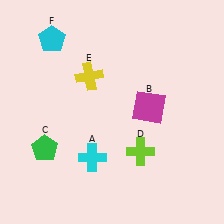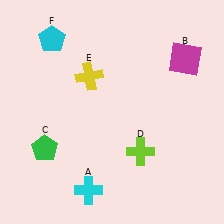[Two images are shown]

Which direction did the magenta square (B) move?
The magenta square (B) moved up.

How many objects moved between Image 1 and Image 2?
2 objects moved between the two images.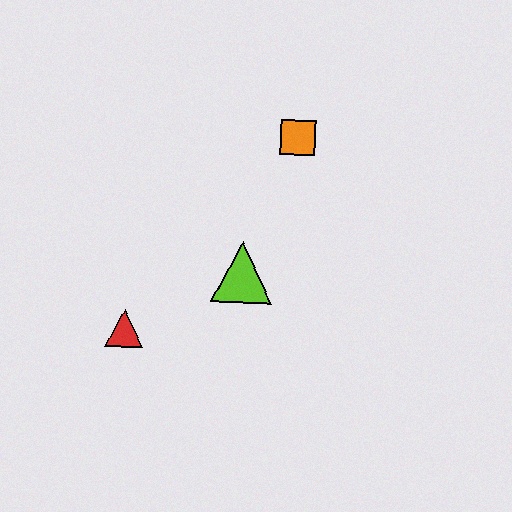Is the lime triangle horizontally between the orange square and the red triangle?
Yes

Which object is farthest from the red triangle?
The orange square is farthest from the red triangle.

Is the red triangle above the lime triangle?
No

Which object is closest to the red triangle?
The lime triangle is closest to the red triangle.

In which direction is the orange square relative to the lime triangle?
The orange square is above the lime triangle.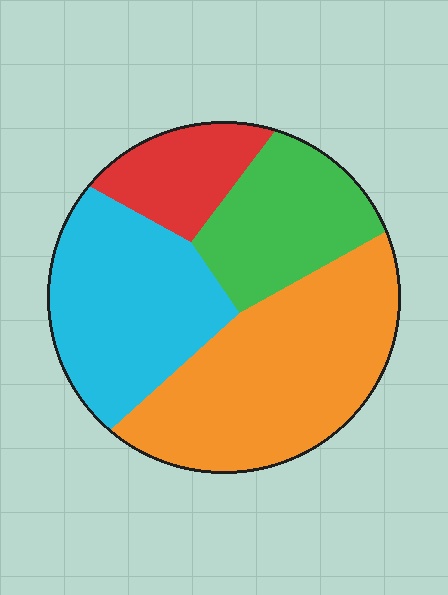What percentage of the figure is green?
Green takes up about one fifth (1/5) of the figure.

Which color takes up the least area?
Red, at roughly 15%.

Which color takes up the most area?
Orange, at roughly 40%.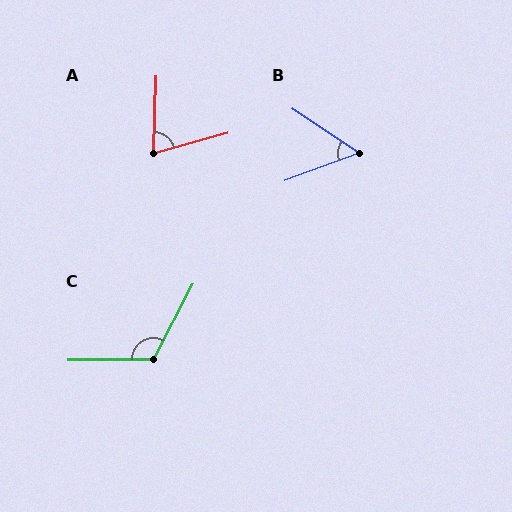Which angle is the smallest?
B, at approximately 54 degrees.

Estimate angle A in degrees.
Approximately 73 degrees.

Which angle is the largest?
C, at approximately 118 degrees.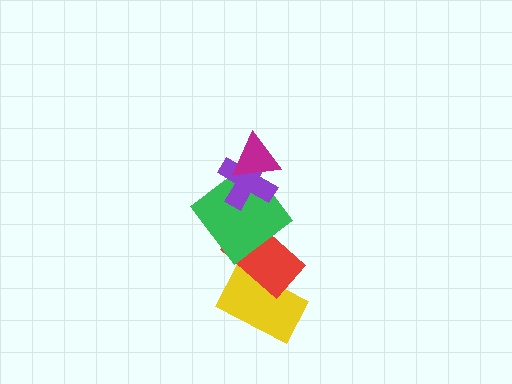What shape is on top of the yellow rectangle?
The red rectangle is on top of the yellow rectangle.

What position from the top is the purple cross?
The purple cross is 2nd from the top.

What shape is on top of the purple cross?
The magenta triangle is on top of the purple cross.